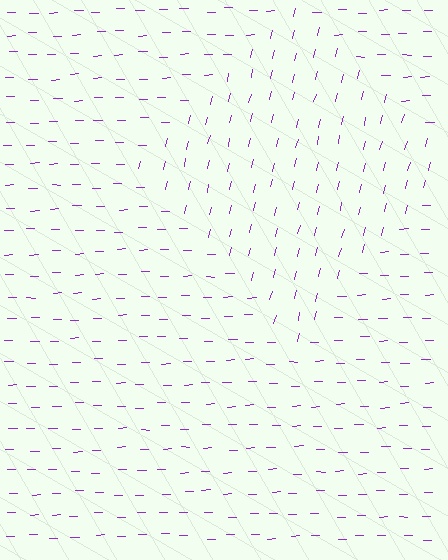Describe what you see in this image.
The image is filled with small purple line segments. A diamond region in the image has lines oriented differently from the surrounding lines, creating a visible texture boundary.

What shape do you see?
I see a diamond.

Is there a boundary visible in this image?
Yes, there is a texture boundary formed by a change in line orientation.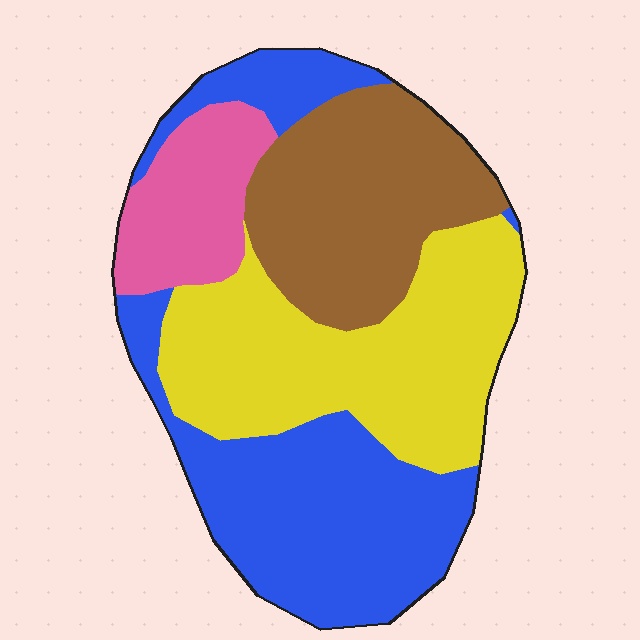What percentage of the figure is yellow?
Yellow takes up about one third (1/3) of the figure.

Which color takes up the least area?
Pink, at roughly 10%.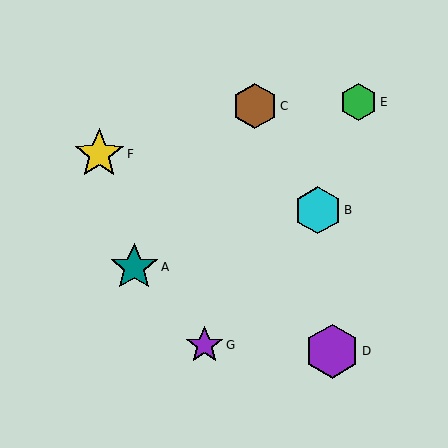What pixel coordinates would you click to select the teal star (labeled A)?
Click at (134, 267) to select the teal star A.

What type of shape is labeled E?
Shape E is a green hexagon.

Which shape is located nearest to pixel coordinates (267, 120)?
The brown hexagon (labeled C) at (255, 106) is nearest to that location.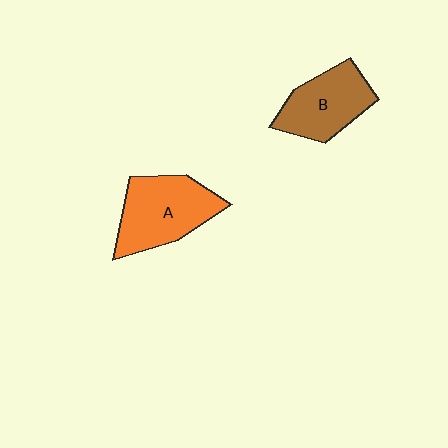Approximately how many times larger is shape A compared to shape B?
Approximately 1.2 times.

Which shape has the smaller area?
Shape B (brown).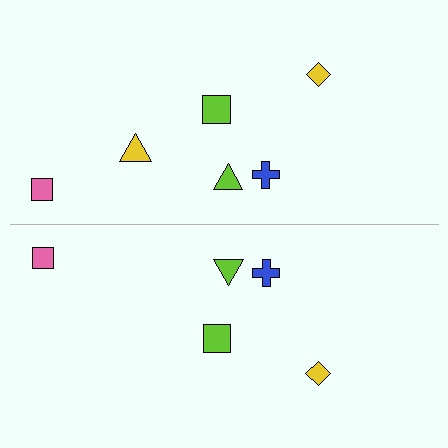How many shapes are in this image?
There are 11 shapes in this image.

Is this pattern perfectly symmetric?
No, the pattern is not perfectly symmetric. A yellow triangle is missing from the bottom side.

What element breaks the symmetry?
A yellow triangle is missing from the bottom side.